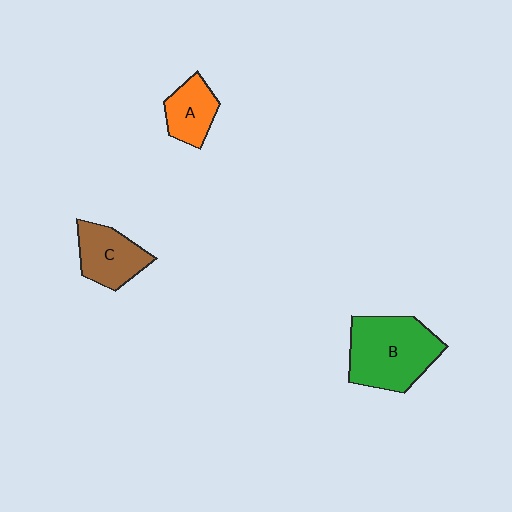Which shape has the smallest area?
Shape A (orange).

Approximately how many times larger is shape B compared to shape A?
Approximately 2.1 times.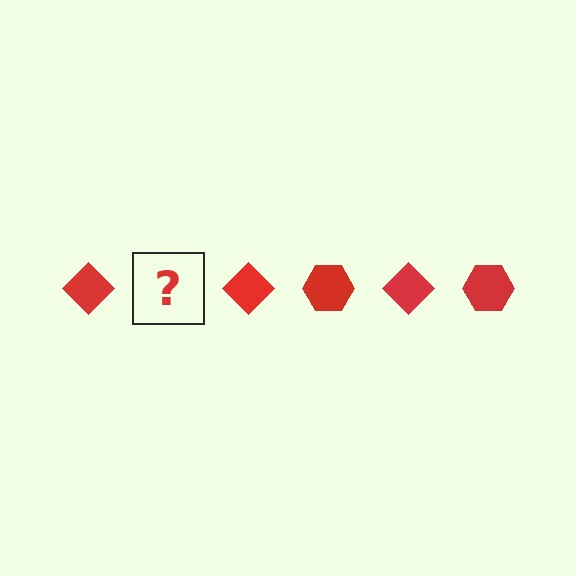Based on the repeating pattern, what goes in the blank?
The blank should be a red hexagon.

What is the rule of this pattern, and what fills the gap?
The rule is that the pattern cycles through diamond, hexagon shapes in red. The gap should be filled with a red hexagon.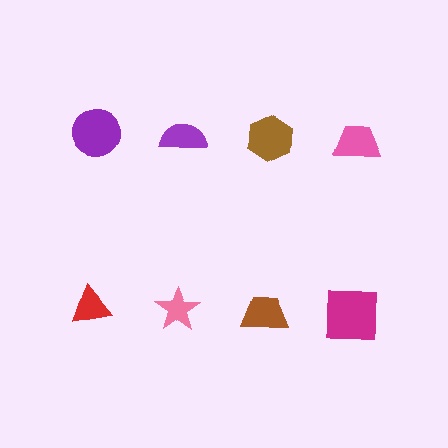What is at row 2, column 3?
A brown trapezoid.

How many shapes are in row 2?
4 shapes.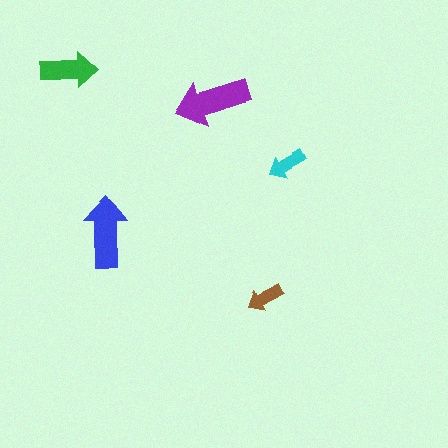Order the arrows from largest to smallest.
the purple one, the blue one, the green one, the cyan one, the brown one.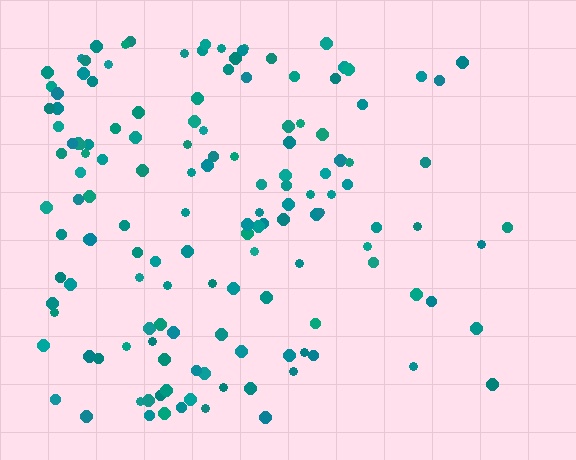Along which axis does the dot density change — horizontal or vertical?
Horizontal.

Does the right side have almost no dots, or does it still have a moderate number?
Still a moderate number, just noticeably fewer than the left.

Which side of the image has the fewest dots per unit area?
The right.